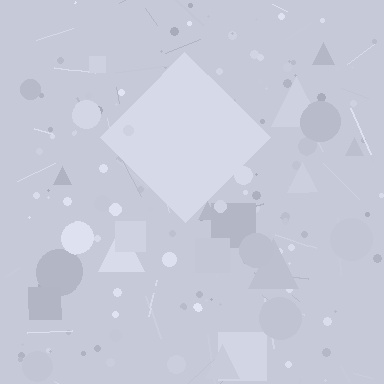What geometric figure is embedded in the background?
A diamond is embedded in the background.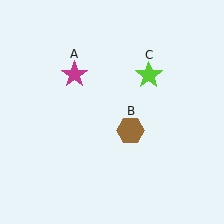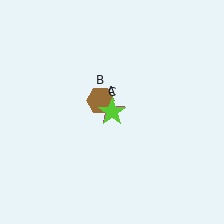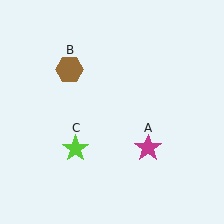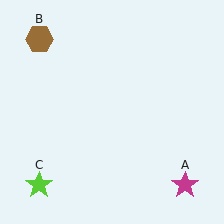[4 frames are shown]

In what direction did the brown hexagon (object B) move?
The brown hexagon (object B) moved up and to the left.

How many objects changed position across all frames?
3 objects changed position: magenta star (object A), brown hexagon (object B), lime star (object C).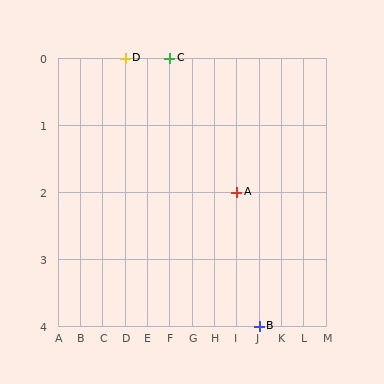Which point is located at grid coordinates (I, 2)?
Point A is at (I, 2).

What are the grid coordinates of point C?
Point C is at grid coordinates (F, 0).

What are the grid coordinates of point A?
Point A is at grid coordinates (I, 2).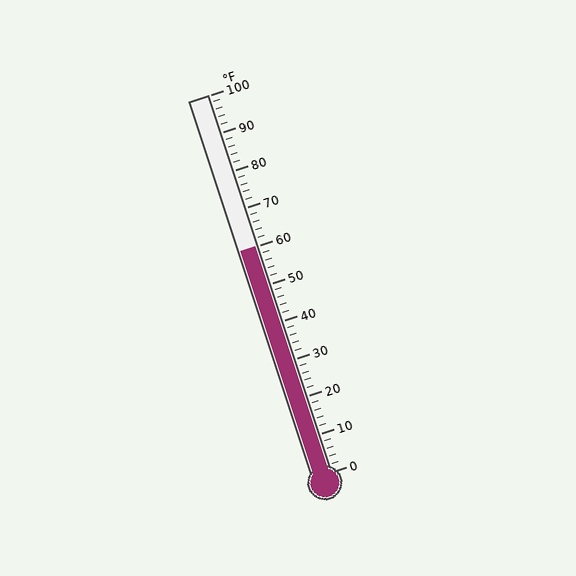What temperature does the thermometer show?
The thermometer shows approximately 60°F.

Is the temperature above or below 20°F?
The temperature is above 20°F.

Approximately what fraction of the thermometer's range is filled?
The thermometer is filled to approximately 60% of its range.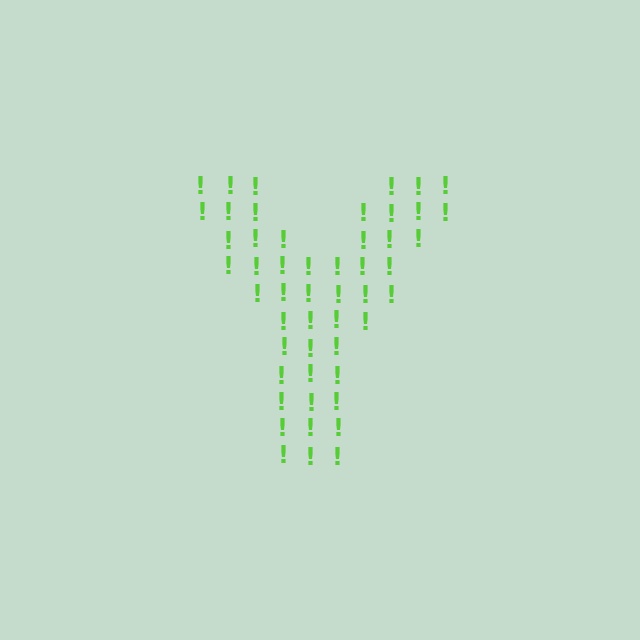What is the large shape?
The large shape is the letter Y.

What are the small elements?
The small elements are exclamation marks.